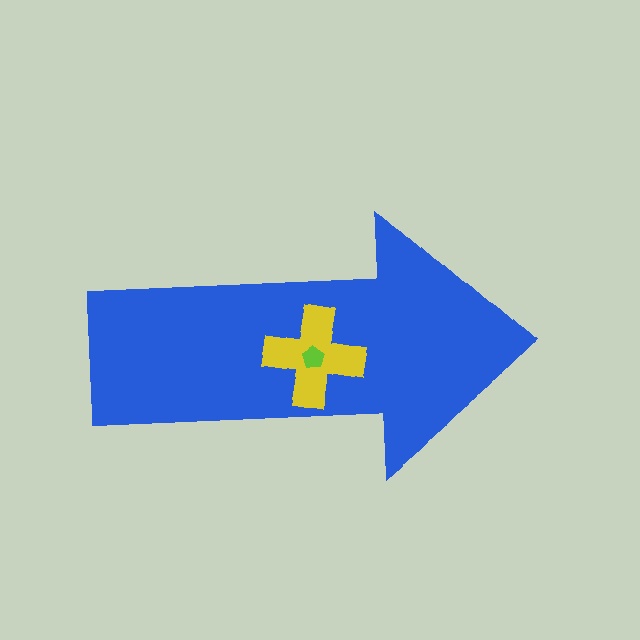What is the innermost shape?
The lime pentagon.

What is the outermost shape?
The blue arrow.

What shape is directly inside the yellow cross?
The lime pentagon.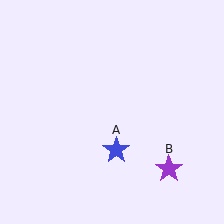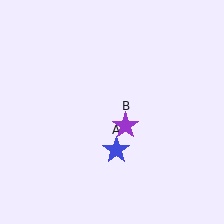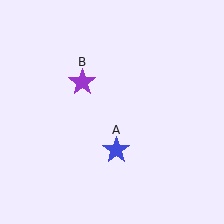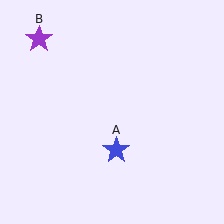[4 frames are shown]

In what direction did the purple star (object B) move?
The purple star (object B) moved up and to the left.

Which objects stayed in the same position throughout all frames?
Blue star (object A) remained stationary.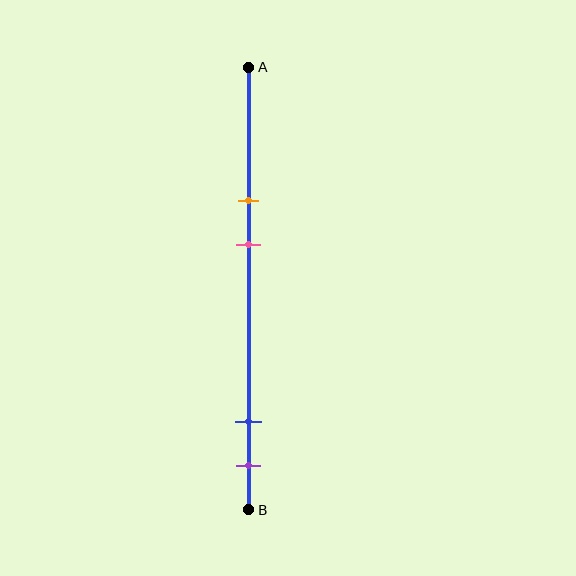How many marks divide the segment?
There are 4 marks dividing the segment.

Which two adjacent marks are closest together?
The blue and purple marks are the closest adjacent pair.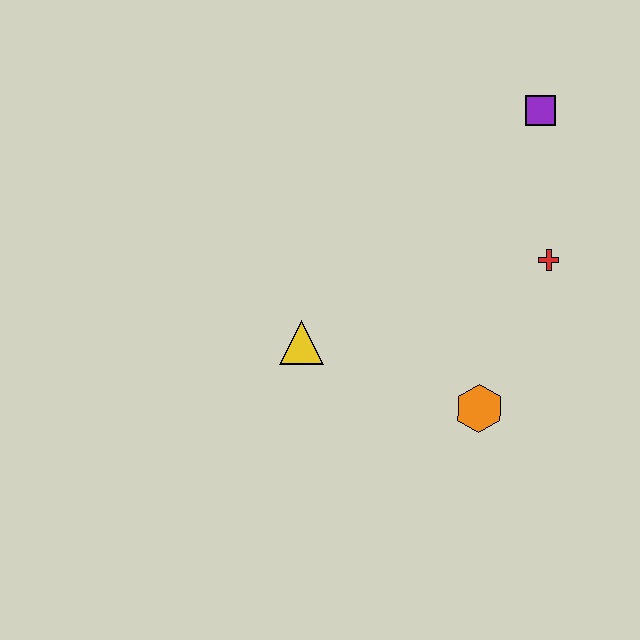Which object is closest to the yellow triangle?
The orange hexagon is closest to the yellow triangle.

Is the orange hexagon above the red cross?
No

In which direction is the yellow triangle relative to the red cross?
The yellow triangle is to the left of the red cross.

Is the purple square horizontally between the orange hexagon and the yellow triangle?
No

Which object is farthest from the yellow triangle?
The purple square is farthest from the yellow triangle.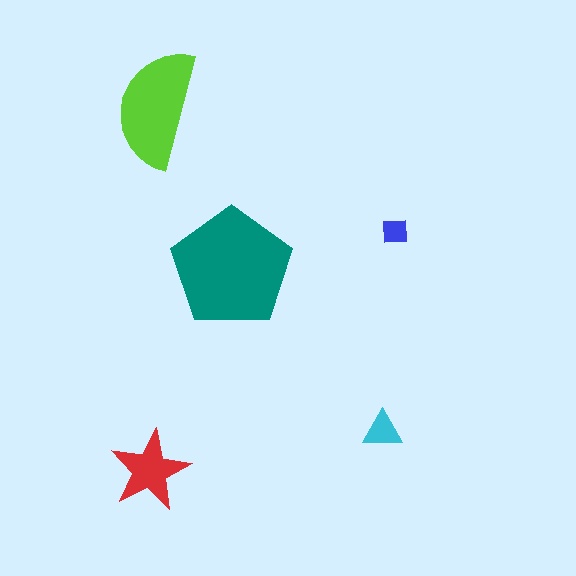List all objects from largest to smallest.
The teal pentagon, the lime semicircle, the red star, the cyan triangle, the blue square.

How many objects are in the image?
There are 5 objects in the image.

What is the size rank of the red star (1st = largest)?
3rd.